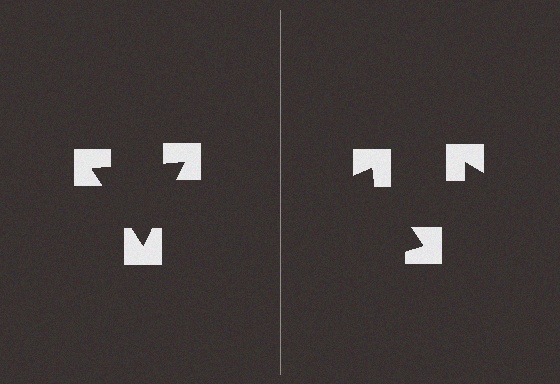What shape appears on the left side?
An illusory triangle.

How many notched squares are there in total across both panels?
6 — 3 on each side.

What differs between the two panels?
The notched squares are positioned identically on both sides; only the wedge orientations differ. On the left they align to a triangle; on the right they are misaligned.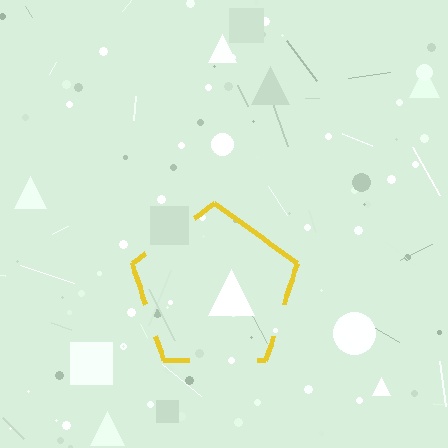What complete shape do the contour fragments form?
The contour fragments form a pentagon.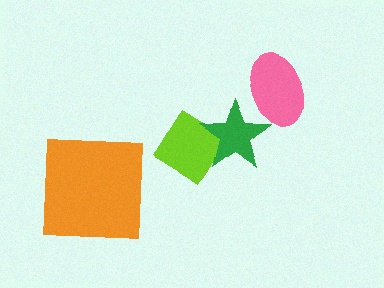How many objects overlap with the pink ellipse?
1 object overlaps with the pink ellipse.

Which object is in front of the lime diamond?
The green star is in front of the lime diamond.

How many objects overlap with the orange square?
0 objects overlap with the orange square.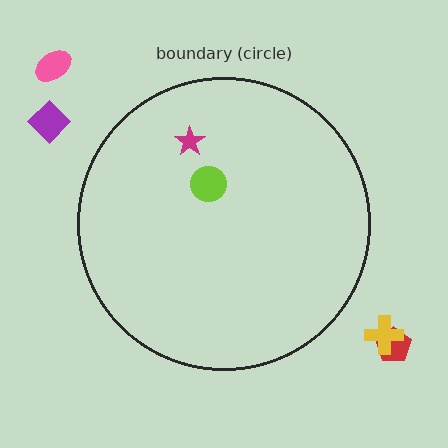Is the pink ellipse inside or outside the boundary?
Outside.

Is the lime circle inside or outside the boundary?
Inside.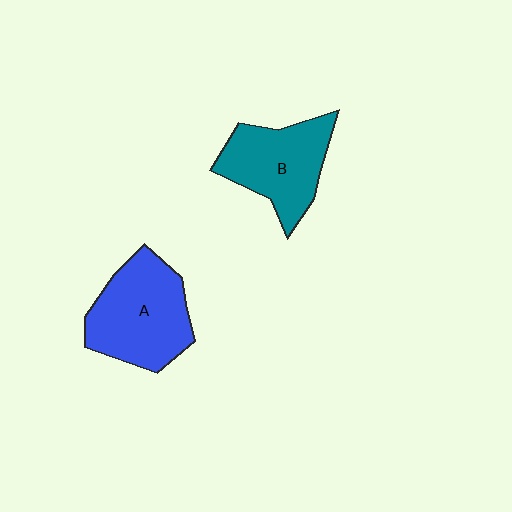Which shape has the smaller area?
Shape B (teal).